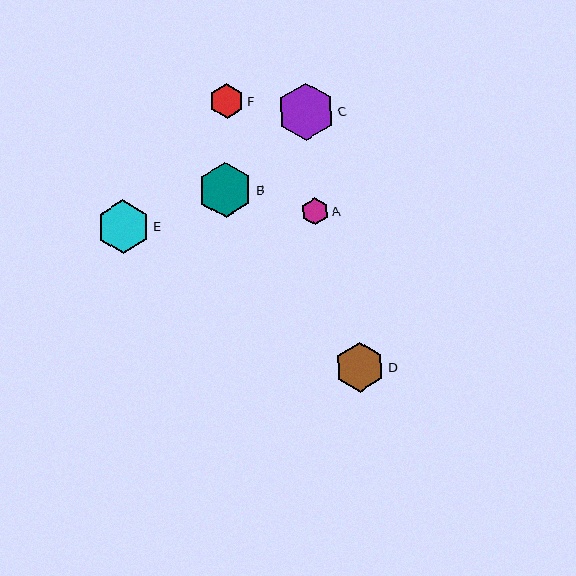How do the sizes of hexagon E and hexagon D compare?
Hexagon E and hexagon D are approximately the same size.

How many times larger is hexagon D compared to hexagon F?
Hexagon D is approximately 1.4 times the size of hexagon F.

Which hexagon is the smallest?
Hexagon A is the smallest with a size of approximately 27 pixels.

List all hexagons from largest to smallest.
From largest to smallest: C, B, E, D, F, A.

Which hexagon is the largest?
Hexagon C is the largest with a size of approximately 57 pixels.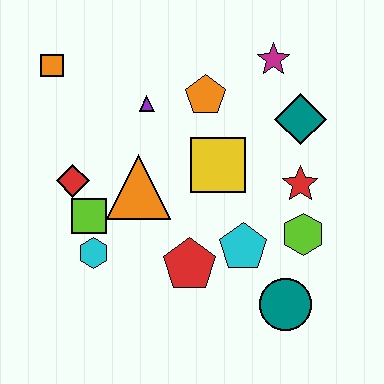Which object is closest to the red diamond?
The lime square is closest to the red diamond.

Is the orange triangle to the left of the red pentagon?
Yes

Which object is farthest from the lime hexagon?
The orange square is farthest from the lime hexagon.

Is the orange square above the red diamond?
Yes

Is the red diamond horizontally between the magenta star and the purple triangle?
No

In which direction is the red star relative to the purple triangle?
The red star is to the right of the purple triangle.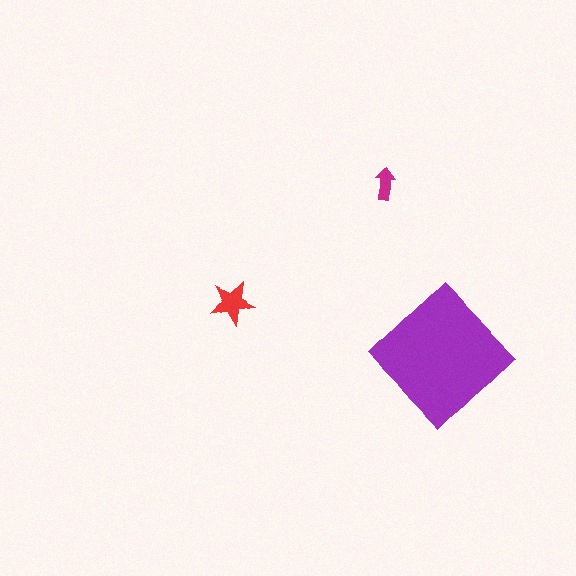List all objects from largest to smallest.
The purple diamond, the red star, the magenta arrow.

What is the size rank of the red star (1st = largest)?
2nd.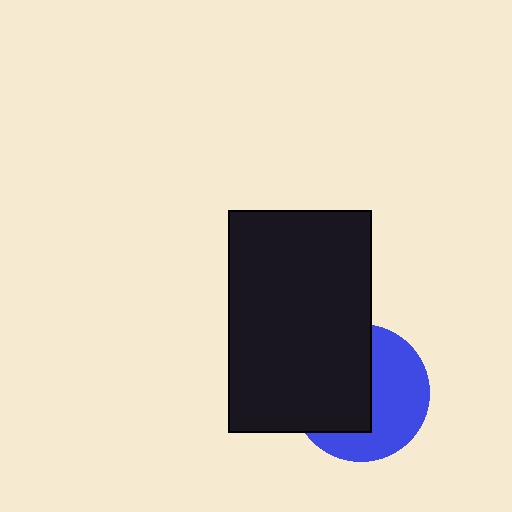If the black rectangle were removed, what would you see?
You would see the complete blue circle.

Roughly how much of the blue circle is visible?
About half of it is visible (roughly 50%).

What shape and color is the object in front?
The object in front is a black rectangle.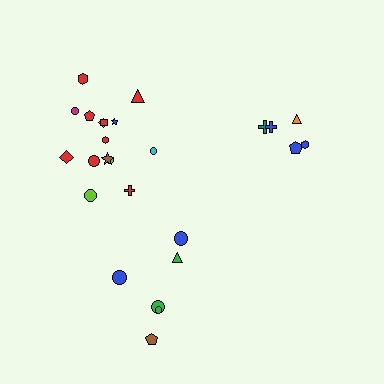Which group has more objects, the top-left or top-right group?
The top-left group.